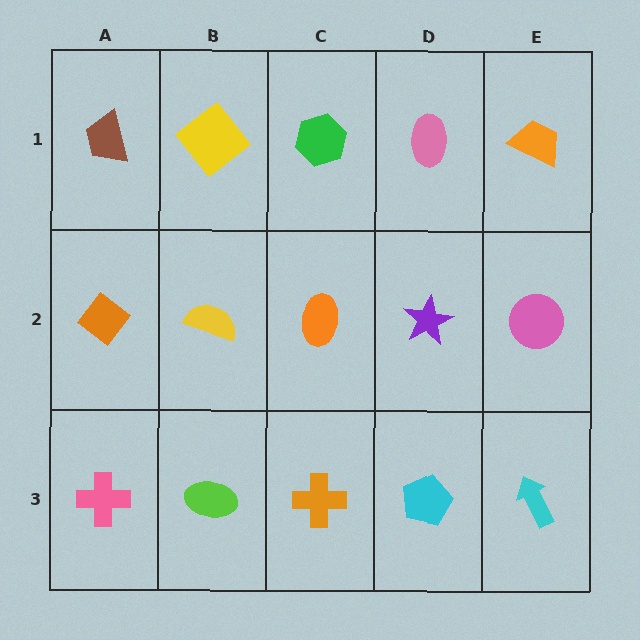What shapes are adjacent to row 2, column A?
A brown trapezoid (row 1, column A), a pink cross (row 3, column A), a yellow semicircle (row 2, column B).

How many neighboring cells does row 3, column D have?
3.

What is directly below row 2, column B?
A lime ellipse.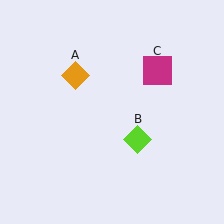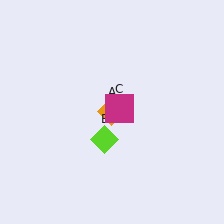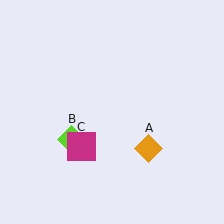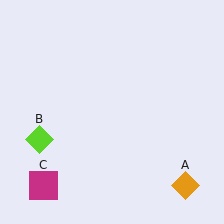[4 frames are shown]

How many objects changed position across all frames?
3 objects changed position: orange diamond (object A), lime diamond (object B), magenta square (object C).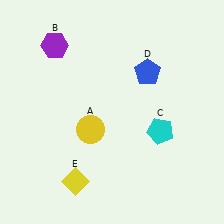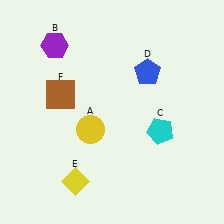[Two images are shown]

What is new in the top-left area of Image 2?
A brown square (F) was added in the top-left area of Image 2.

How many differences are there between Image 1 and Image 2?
There is 1 difference between the two images.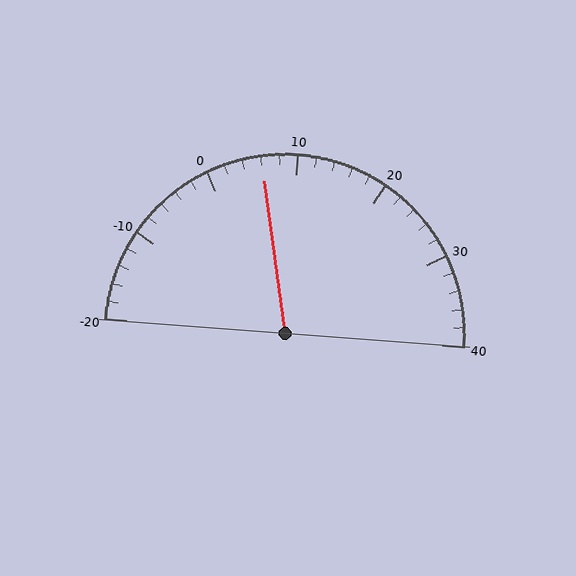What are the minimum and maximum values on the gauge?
The gauge ranges from -20 to 40.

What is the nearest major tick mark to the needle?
The nearest major tick mark is 10.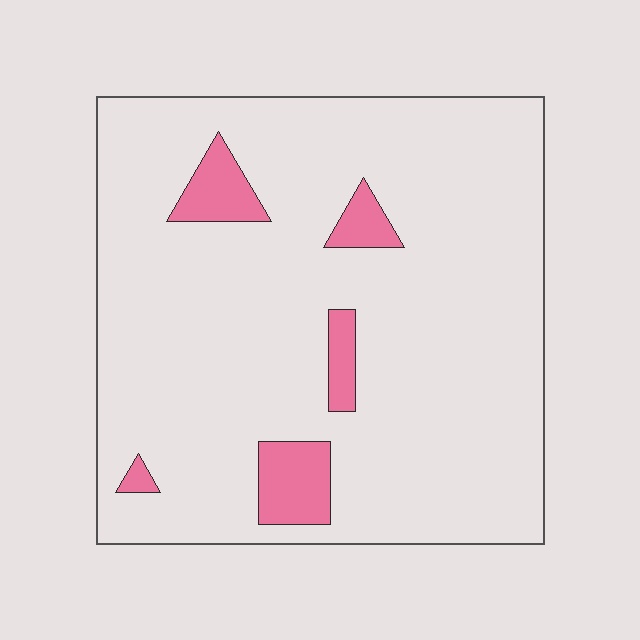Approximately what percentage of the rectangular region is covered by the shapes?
Approximately 10%.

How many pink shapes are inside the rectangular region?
5.